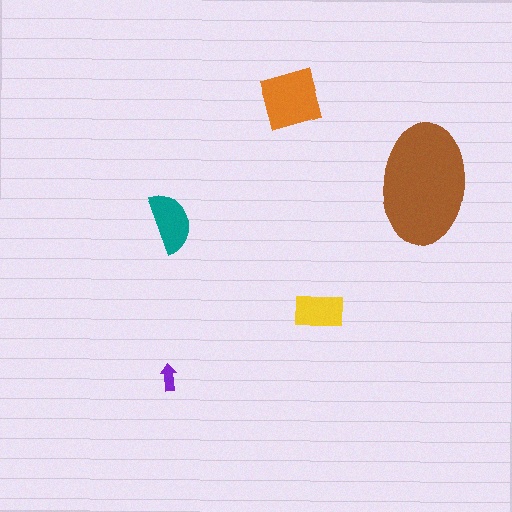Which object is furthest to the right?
The brown ellipse is rightmost.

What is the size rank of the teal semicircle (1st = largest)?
3rd.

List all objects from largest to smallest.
The brown ellipse, the orange diamond, the teal semicircle, the yellow rectangle, the purple arrow.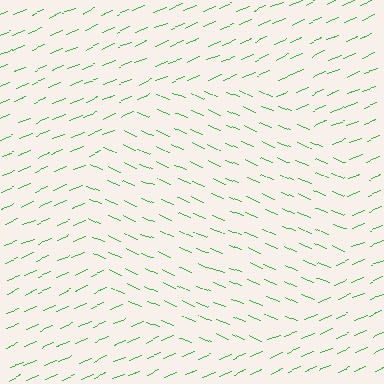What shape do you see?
I see a circle.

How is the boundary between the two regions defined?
The boundary is defined purely by a change in line orientation (approximately 45 degrees difference). All lines are the same color and thickness.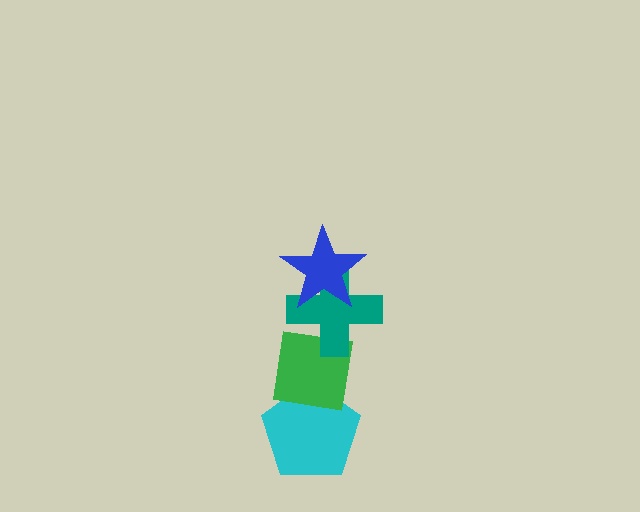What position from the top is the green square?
The green square is 3rd from the top.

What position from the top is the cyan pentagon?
The cyan pentagon is 4th from the top.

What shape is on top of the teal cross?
The blue star is on top of the teal cross.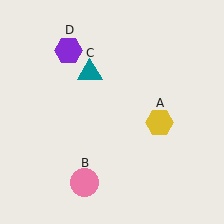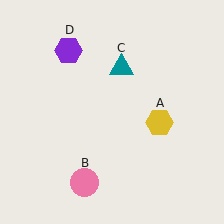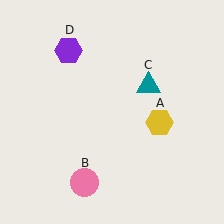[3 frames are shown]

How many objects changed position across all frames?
1 object changed position: teal triangle (object C).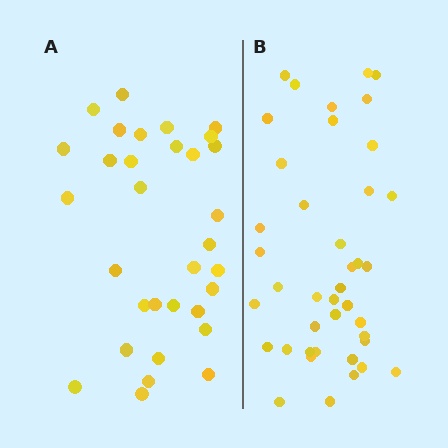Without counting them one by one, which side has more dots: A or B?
Region B (the right region) has more dots.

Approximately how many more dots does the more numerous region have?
Region B has roughly 8 or so more dots than region A.